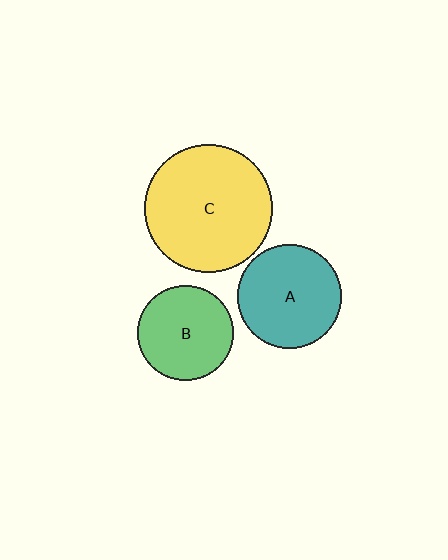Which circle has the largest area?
Circle C (yellow).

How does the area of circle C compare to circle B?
Approximately 1.8 times.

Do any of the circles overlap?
No, none of the circles overlap.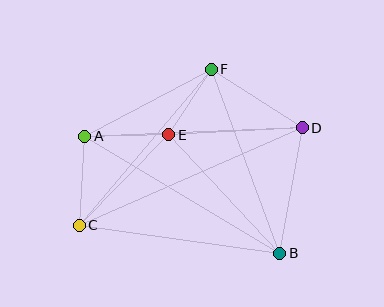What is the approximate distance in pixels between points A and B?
The distance between A and B is approximately 227 pixels.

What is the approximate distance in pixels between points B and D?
The distance between B and D is approximately 127 pixels.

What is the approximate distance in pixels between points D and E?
The distance between D and E is approximately 134 pixels.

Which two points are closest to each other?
Points E and F are closest to each other.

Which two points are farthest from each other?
Points C and D are farthest from each other.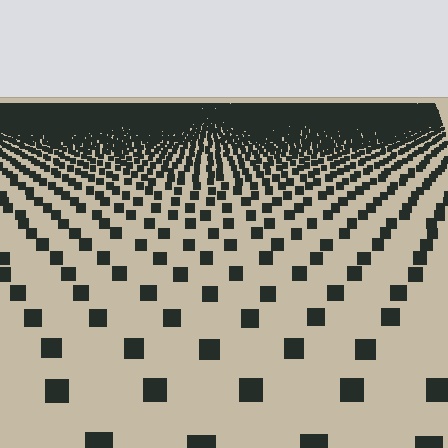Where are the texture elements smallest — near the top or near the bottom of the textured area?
Near the top.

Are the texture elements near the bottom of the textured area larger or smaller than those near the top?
Larger. Near the bottom, elements are closer to the viewer and appear at a bigger on-screen size.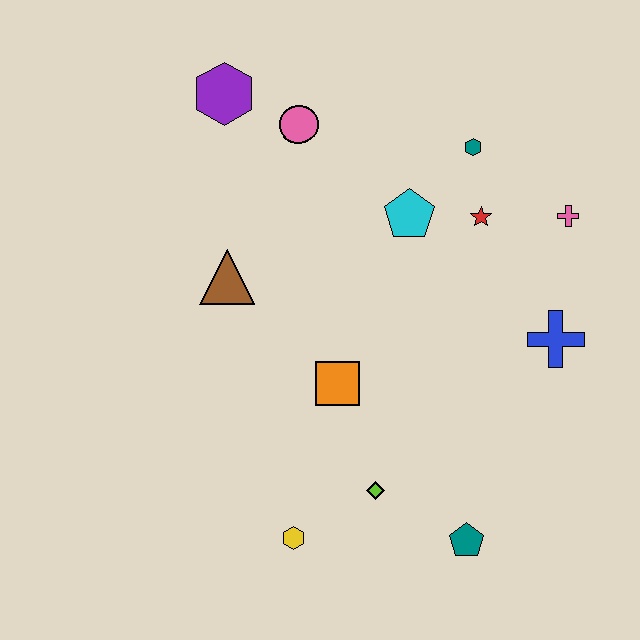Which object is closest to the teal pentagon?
The lime diamond is closest to the teal pentagon.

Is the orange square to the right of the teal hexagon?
No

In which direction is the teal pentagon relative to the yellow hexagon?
The teal pentagon is to the right of the yellow hexagon.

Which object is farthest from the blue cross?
The purple hexagon is farthest from the blue cross.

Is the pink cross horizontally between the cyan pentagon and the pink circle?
No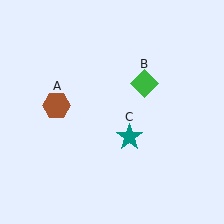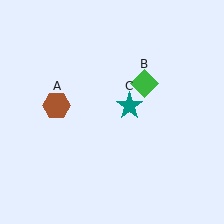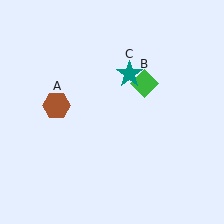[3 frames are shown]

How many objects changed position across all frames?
1 object changed position: teal star (object C).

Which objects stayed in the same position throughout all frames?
Brown hexagon (object A) and green diamond (object B) remained stationary.